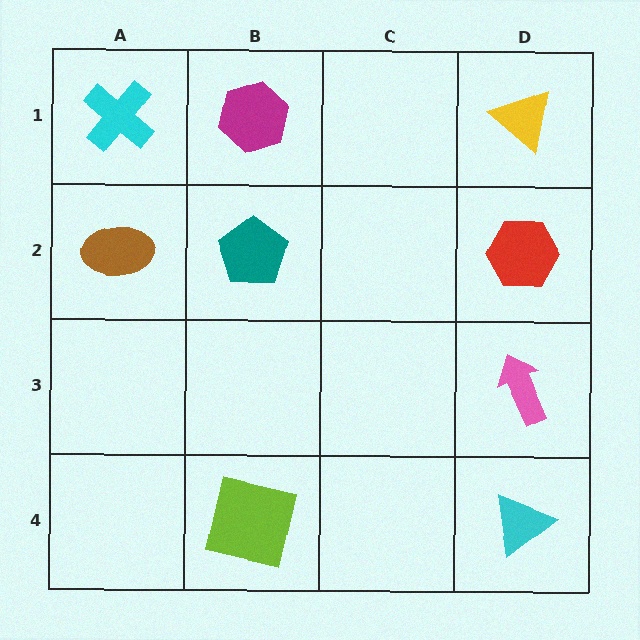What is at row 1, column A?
A cyan cross.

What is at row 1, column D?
A yellow triangle.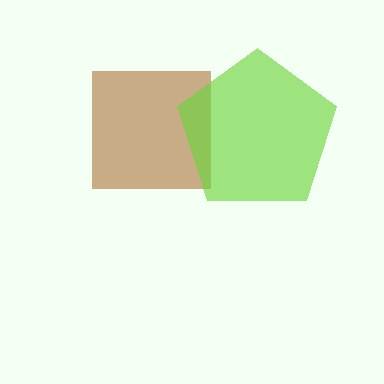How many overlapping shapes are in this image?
There are 2 overlapping shapes in the image.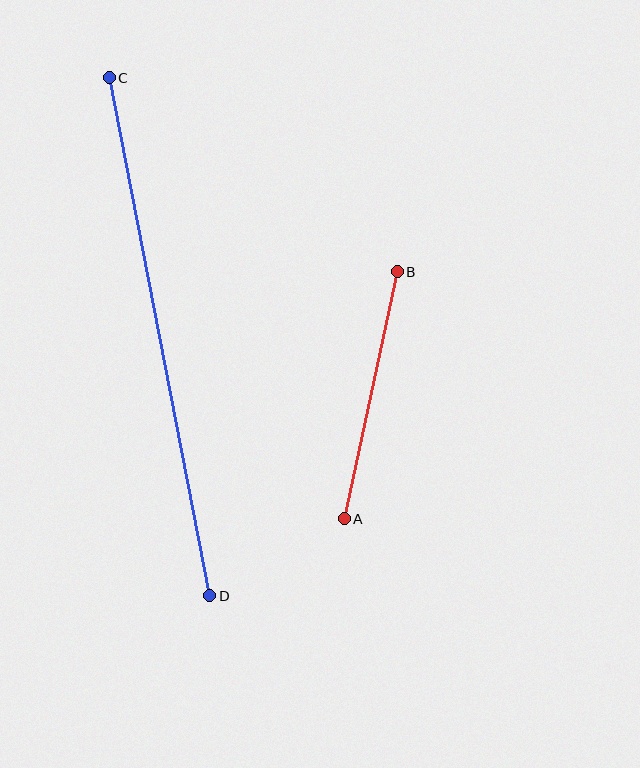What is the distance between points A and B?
The distance is approximately 252 pixels.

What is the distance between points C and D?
The distance is approximately 527 pixels.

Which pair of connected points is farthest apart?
Points C and D are farthest apart.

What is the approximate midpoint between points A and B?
The midpoint is at approximately (371, 395) pixels.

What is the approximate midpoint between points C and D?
The midpoint is at approximately (159, 337) pixels.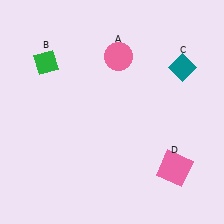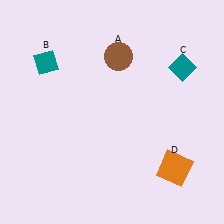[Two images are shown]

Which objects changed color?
A changed from pink to brown. B changed from green to teal. D changed from pink to orange.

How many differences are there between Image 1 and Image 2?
There are 3 differences between the two images.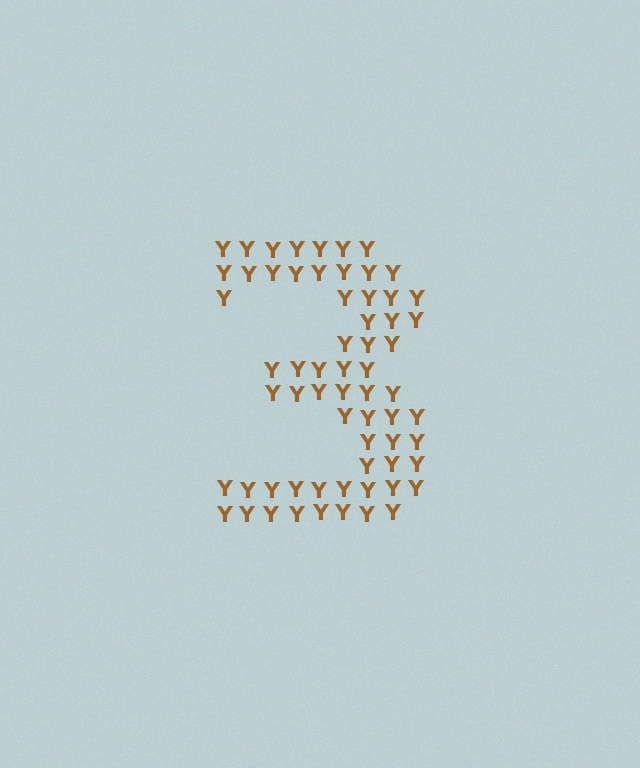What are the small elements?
The small elements are letter Y's.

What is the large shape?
The large shape is the digit 3.